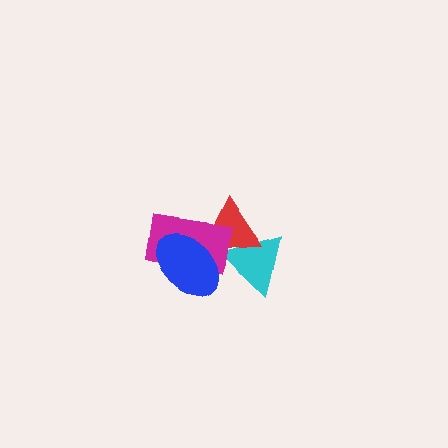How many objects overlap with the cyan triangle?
1 object overlaps with the cyan triangle.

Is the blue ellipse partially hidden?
No, no other shape covers it.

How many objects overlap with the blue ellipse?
2 objects overlap with the blue ellipse.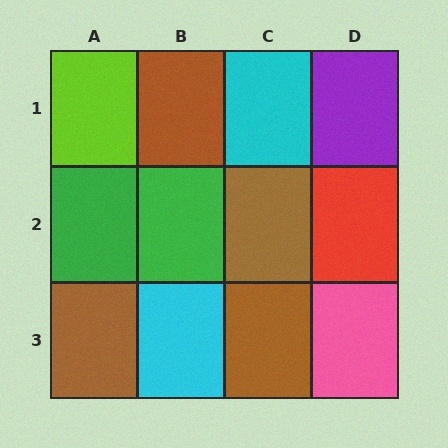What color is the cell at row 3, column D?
Pink.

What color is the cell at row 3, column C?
Brown.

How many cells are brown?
4 cells are brown.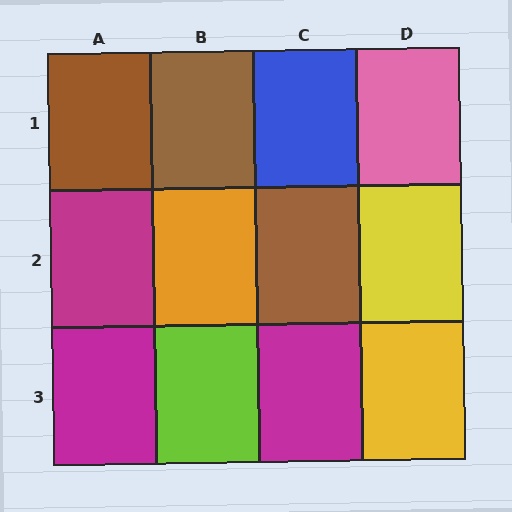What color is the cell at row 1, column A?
Brown.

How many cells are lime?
1 cell is lime.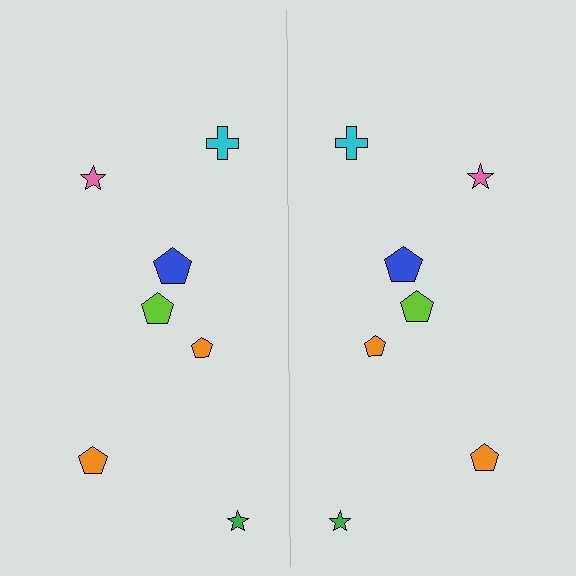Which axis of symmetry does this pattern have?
The pattern has a vertical axis of symmetry running through the center of the image.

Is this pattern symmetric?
Yes, this pattern has bilateral (reflection) symmetry.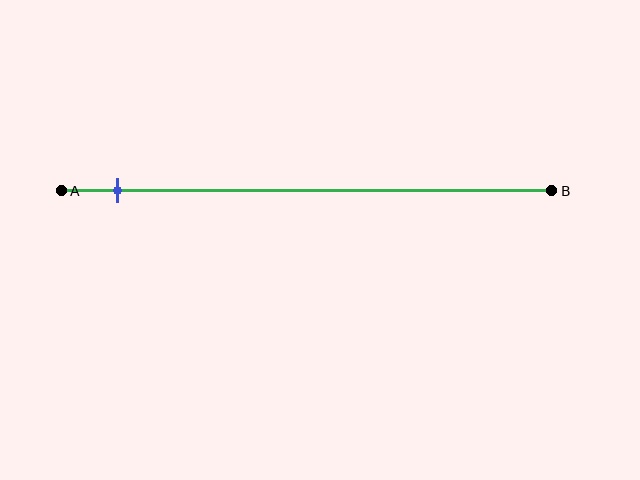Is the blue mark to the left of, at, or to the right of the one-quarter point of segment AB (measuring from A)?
The blue mark is to the left of the one-quarter point of segment AB.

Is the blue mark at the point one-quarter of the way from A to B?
No, the mark is at about 10% from A, not at the 25% one-quarter point.